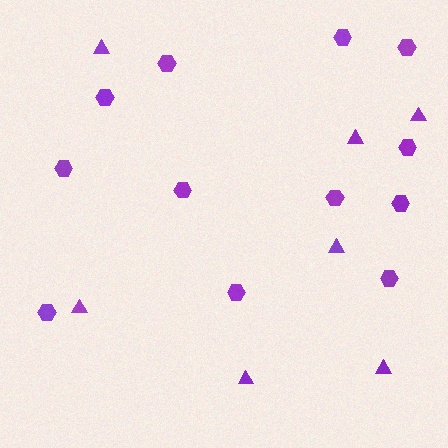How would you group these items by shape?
There are 2 groups: one group of triangles (7) and one group of hexagons (12).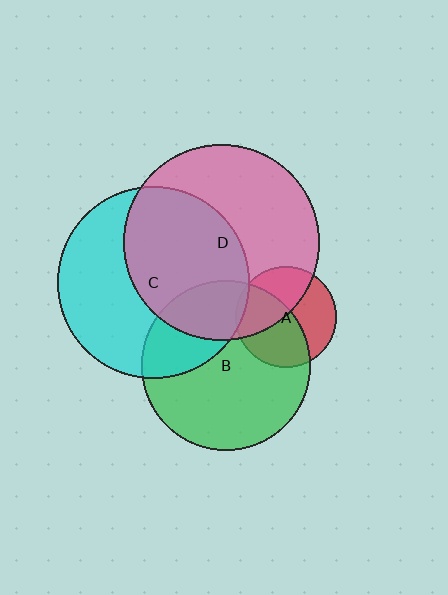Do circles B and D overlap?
Yes.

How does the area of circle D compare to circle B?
Approximately 1.3 times.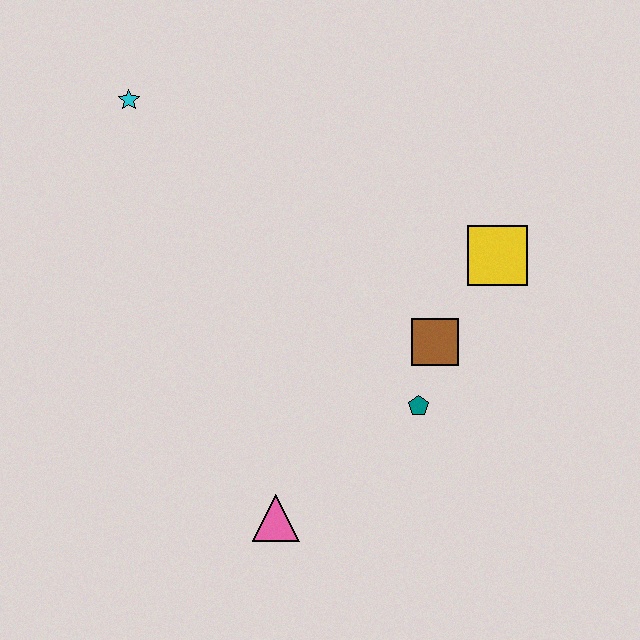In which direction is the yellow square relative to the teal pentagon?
The yellow square is above the teal pentagon.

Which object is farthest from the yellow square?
The cyan star is farthest from the yellow square.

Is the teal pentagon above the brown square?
No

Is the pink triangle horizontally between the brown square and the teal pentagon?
No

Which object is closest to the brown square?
The teal pentagon is closest to the brown square.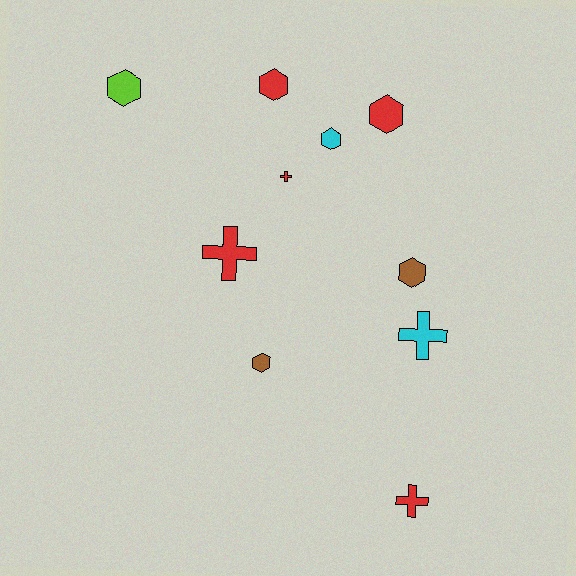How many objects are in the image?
There are 10 objects.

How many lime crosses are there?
There are no lime crosses.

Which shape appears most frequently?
Hexagon, with 6 objects.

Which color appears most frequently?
Red, with 5 objects.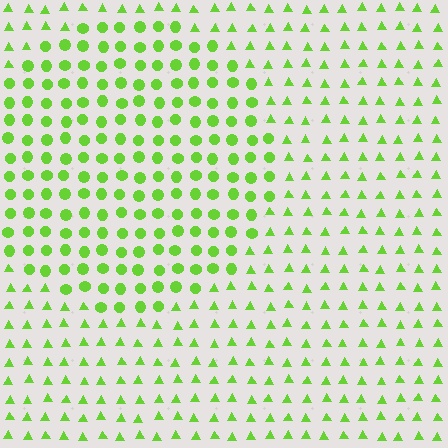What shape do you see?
I see a circle.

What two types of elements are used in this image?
The image uses circles inside the circle region and triangles outside it.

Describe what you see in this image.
The image is filled with small lime elements arranged in a uniform grid. A circle-shaped region contains circles, while the surrounding area contains triangles. The boundary is defined purely by the change in element shape.